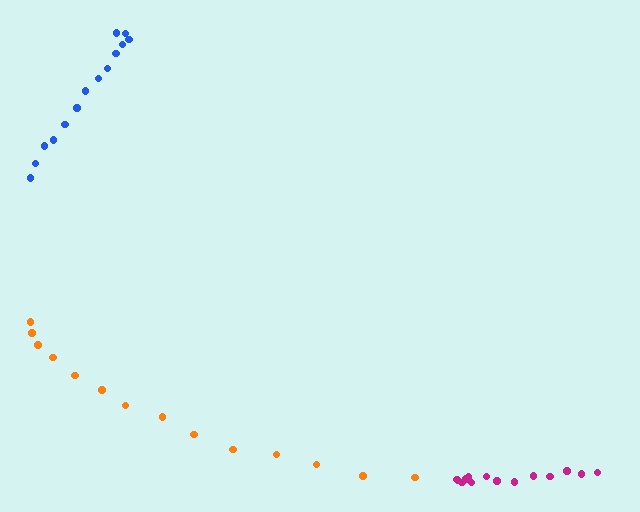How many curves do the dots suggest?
There are 3 distinct paths.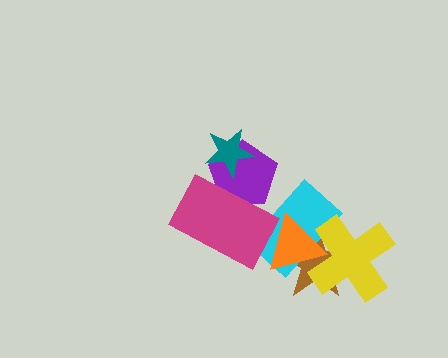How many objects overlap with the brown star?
3 objects overlap with the brown star.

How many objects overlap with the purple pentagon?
2 objects overlap with the purple pentagon.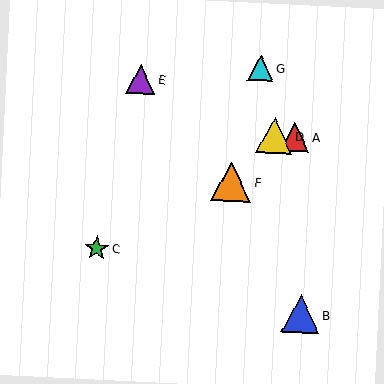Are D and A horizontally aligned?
Yes, both are at y≈136.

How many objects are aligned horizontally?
2 objects (A, D) are aligned horizontally.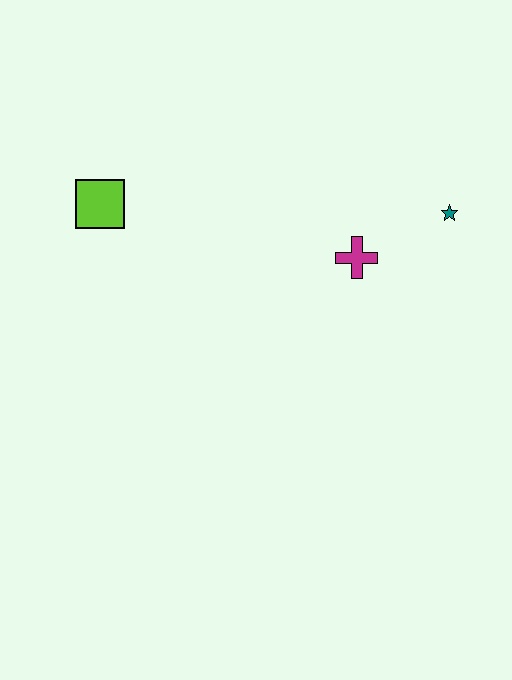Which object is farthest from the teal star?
The lime square is farthest from the teal star.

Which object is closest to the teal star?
The magenta cross is closest to the teal star.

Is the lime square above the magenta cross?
Yes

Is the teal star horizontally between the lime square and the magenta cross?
No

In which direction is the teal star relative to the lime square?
The teal star is to the right of the lime square.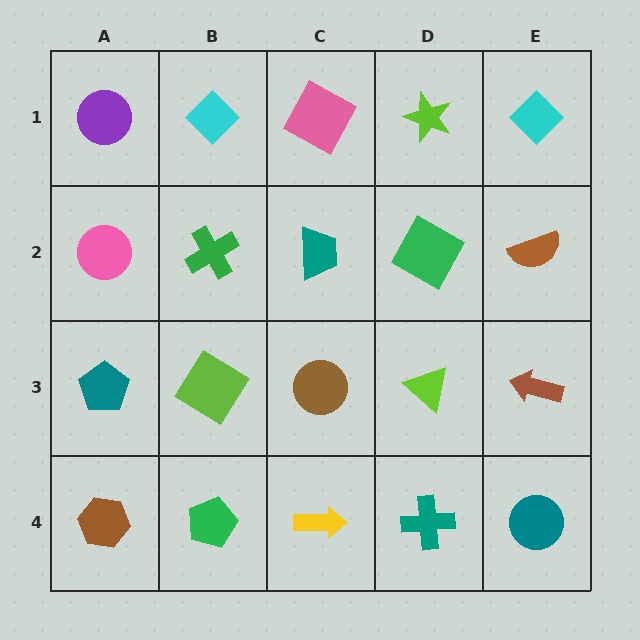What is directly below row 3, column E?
A teal circle.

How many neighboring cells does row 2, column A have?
3.